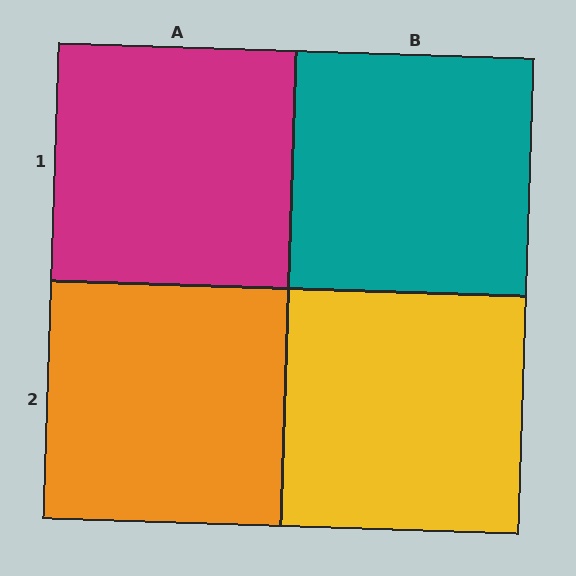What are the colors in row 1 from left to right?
Magenta, teal.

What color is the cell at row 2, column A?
Orange.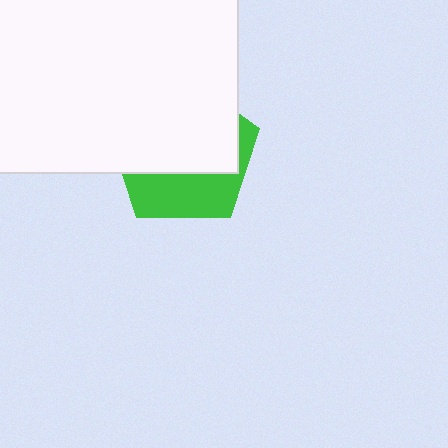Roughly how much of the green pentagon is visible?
A small part of it is visible (roughly 36%).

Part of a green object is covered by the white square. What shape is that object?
It is a pentagon.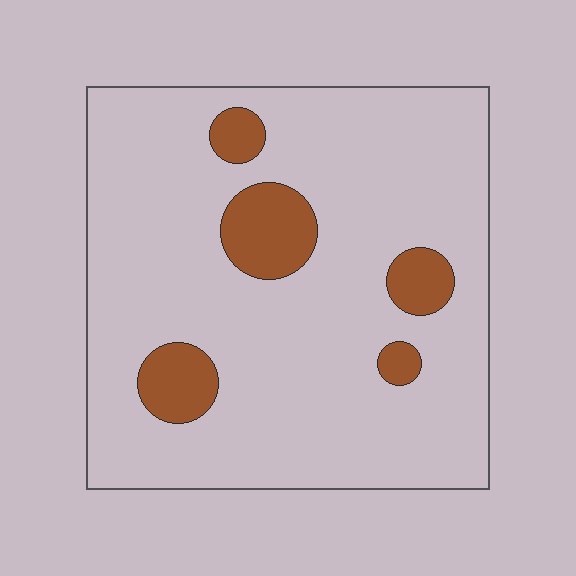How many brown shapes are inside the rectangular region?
5.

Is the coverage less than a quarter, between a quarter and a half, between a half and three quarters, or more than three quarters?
Less than a quarter.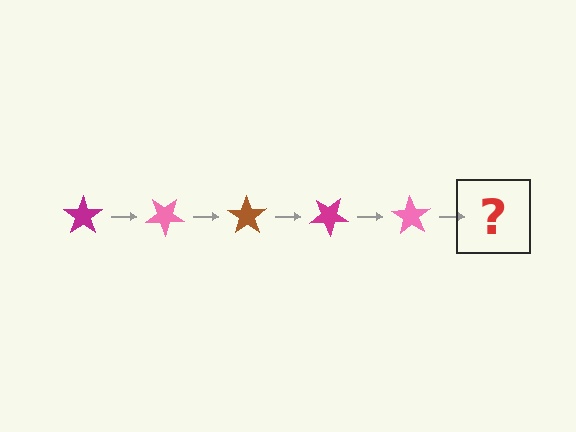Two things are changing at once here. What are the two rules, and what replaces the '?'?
The two rules are that it rotates 35 degrees each step and the color cycles through magenta, pink, and brown. The '?' should be a brown star, rotated 175 degrees from the start.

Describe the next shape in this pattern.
It should be a brown star, rotated 175 degrees from the start.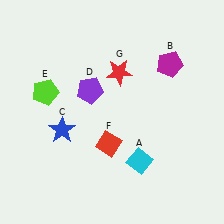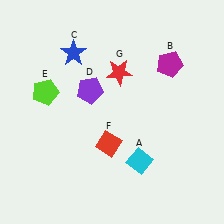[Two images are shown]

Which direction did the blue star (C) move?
The blue star (C) moved up.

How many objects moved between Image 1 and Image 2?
1 object moved between the two images.